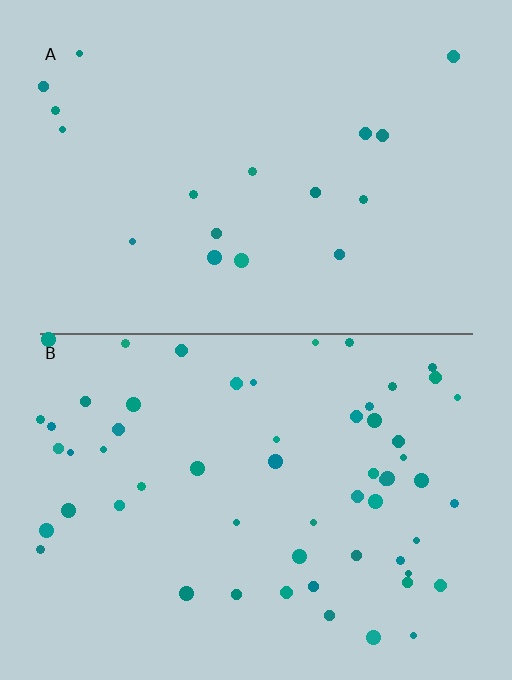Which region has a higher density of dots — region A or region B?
B (the bottom).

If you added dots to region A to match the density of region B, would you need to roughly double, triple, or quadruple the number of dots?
Approximately triple.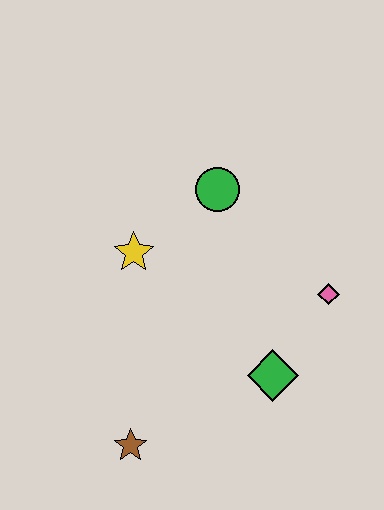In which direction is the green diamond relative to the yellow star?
The green diamond is to the right of the yellow star.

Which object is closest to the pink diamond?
The green diamond is closest to the pink diamond.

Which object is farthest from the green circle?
The brown star is farthest from the green circle.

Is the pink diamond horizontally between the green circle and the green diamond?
No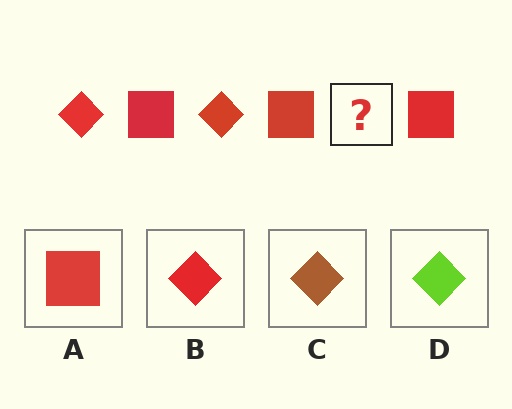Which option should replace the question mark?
Option B.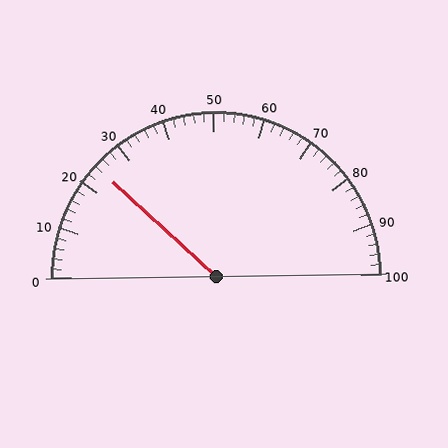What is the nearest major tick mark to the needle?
The nearest major tick mark is 20.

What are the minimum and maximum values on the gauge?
The gauge ranges from 0 to 100.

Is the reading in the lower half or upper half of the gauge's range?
The reading is in the lower half of the range (0 to 100).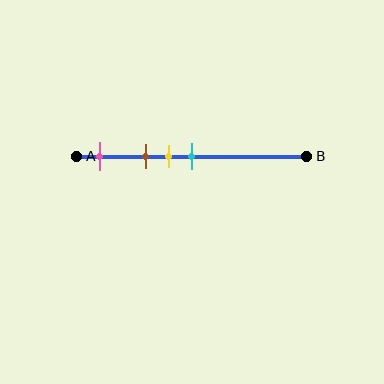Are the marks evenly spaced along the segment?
No, the marks are not evenly spaced.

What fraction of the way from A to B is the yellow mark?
The yellow mark is approximately 40% (0.4) of the way from A to B.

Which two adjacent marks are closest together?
The yellow and cyan marks are the closest adjacent pair.